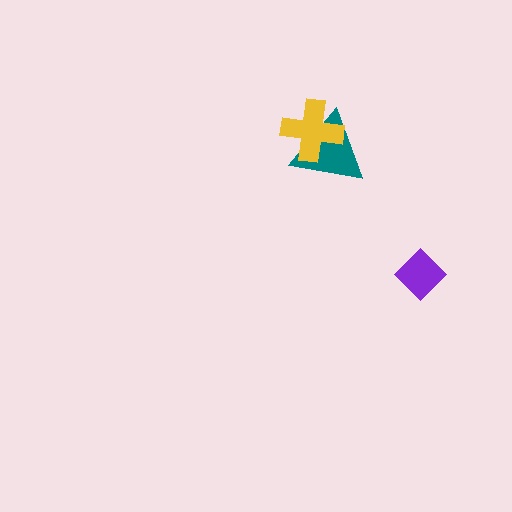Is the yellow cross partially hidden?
No, no other shape covers it.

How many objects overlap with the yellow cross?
1 object overlaps with the yellow cross.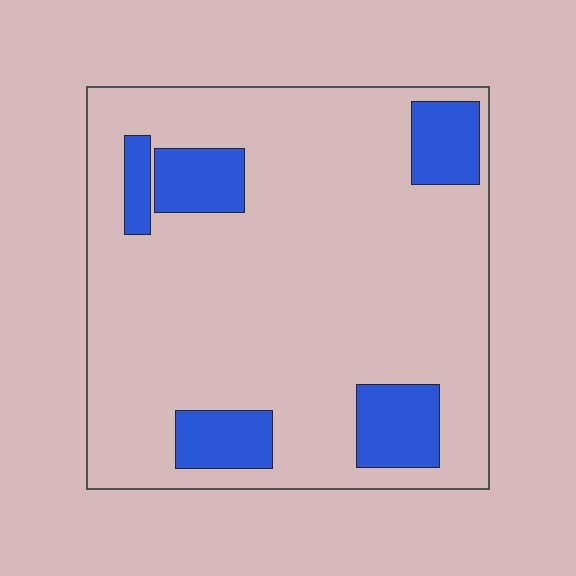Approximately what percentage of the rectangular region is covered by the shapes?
Approximately 15%.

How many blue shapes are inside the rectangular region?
5.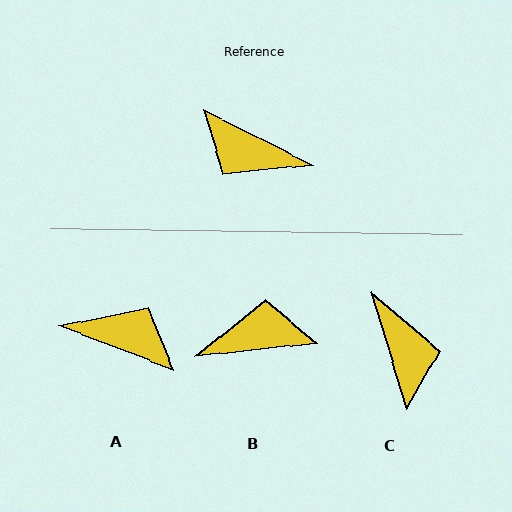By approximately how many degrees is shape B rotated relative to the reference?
Approximately 147 degrees clockwise.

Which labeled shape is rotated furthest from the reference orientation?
A, about 175 degrees away.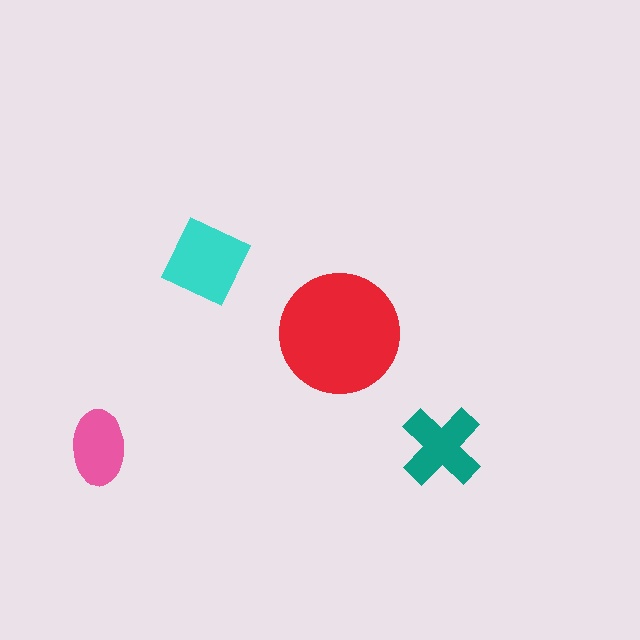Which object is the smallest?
The pink ellipse.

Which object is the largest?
The red circle.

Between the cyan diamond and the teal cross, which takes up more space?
The cyan diamond.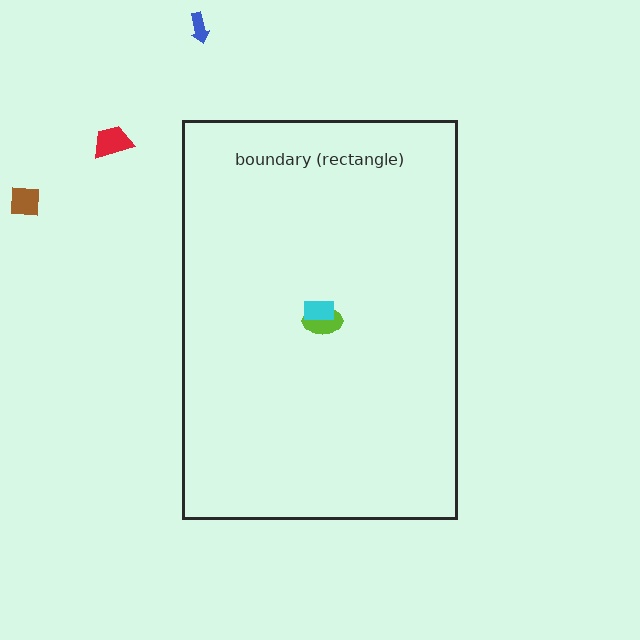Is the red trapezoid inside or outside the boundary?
Outside.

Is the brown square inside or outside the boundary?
Outside.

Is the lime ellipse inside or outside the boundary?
Inside.